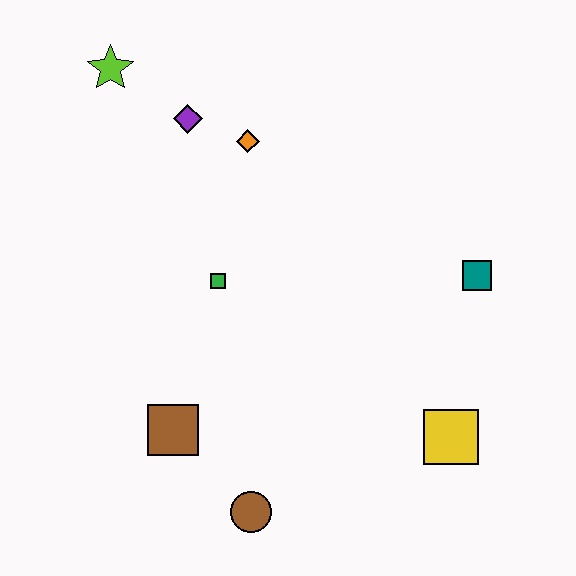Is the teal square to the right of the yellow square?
Yes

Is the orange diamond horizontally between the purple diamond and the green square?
No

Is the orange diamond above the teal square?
Yes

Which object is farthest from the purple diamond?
The yellow square is farthest from the purple diamond.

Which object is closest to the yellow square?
The teal square is closest to the yellow square.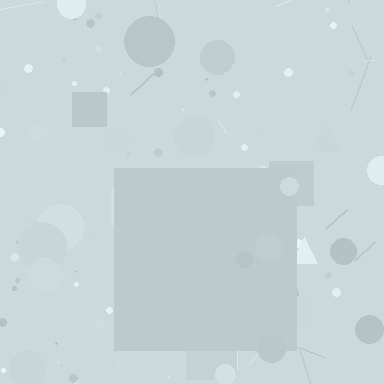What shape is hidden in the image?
A square is hidden in the image.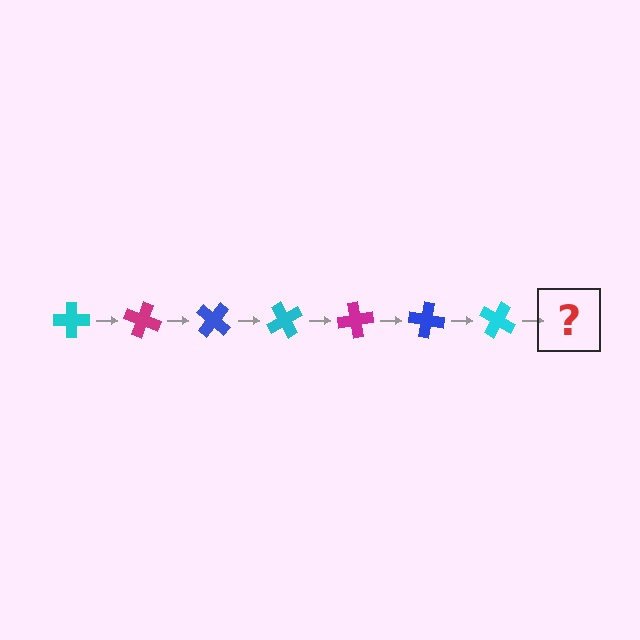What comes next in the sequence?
The next element should be a magenta cross, rotated 140 degrees from the start.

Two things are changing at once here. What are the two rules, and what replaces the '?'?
The two rules are that it rotates 20 degrees each step and the color cycles through cyan, magenta, and blue. The '?' should be a magenta cross, rotated 140 degrees from the start.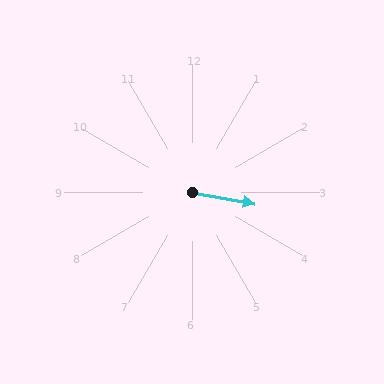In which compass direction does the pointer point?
East.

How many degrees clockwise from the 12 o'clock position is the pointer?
Approximately 101 degrees.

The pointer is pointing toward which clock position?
Roughly 3 o'clock.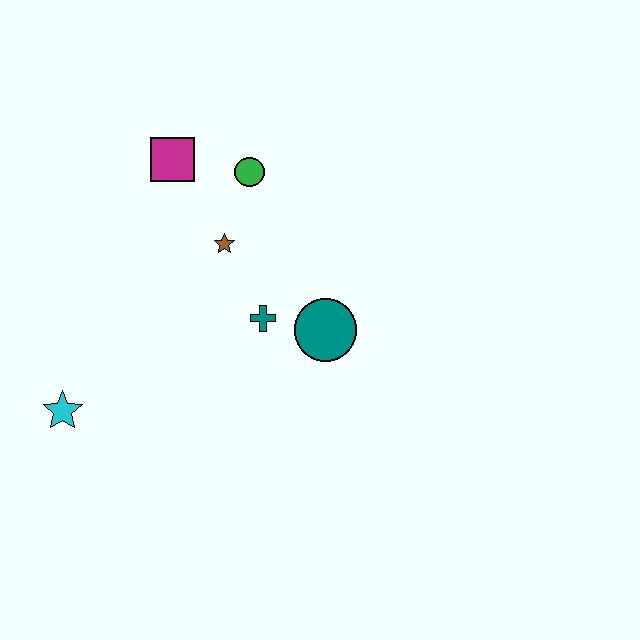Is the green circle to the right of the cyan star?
Yes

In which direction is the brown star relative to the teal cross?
The brown star is above the teal cross.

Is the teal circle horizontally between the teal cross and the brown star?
No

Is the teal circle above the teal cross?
No